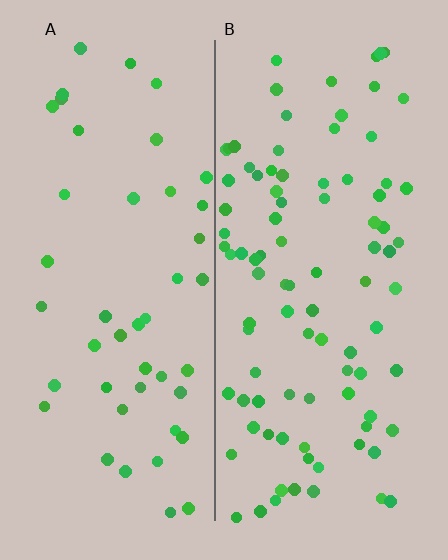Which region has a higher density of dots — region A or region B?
B (the right).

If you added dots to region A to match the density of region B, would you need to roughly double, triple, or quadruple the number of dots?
Approximately double.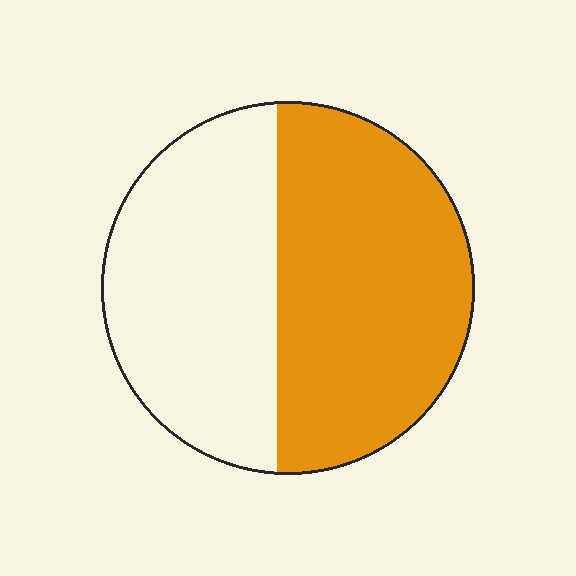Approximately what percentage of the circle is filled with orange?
Approximately 55%.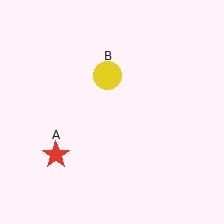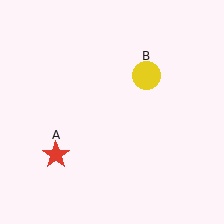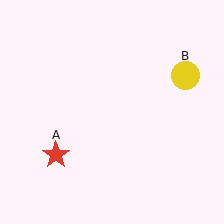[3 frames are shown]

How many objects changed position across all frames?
1 object changed position: yellow circle (object B).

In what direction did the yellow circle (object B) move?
The yellow circle (object B) moved right.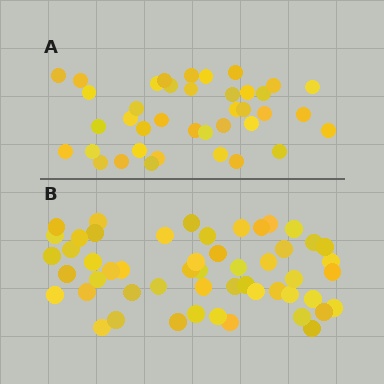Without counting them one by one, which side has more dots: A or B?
Region B (the bottom region) has more dots.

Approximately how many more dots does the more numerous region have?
Region B has approximately 15 more dots than region A.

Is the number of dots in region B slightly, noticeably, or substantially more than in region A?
Region B has noticeably more, but not dramatically so. The ratio is roughly 1.3 to 1.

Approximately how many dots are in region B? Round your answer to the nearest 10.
About 50 dots. (The exact count is 52, which rounds to 50.)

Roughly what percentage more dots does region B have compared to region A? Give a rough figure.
About 35% more.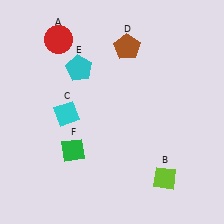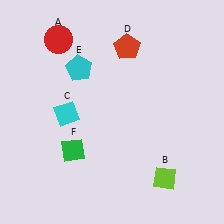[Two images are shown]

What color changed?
The pentagon (D) changed from brown in Image 1 to red in Image 2.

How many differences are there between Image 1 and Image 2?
There is 1 difference between the two images.